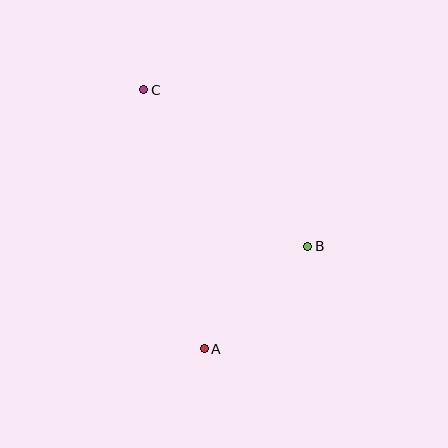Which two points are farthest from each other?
Points A and C are farthest from each other.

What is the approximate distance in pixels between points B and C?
The distance between B and C is approximately 227 pixels.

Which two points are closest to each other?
Points A and B are closest to each other.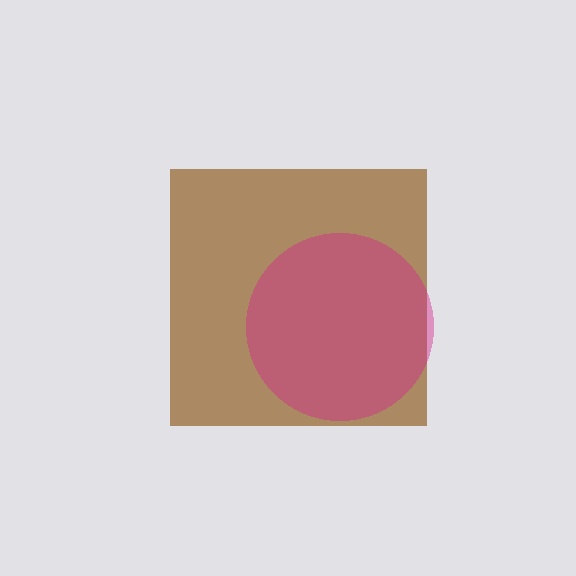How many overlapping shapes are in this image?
There are 2 overlapping shapes in the image.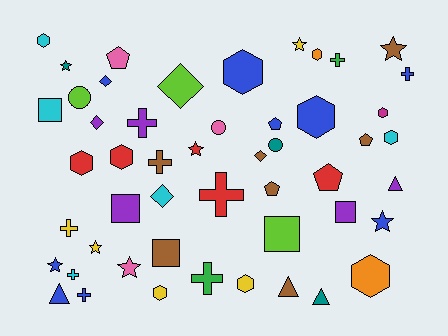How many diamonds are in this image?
There are 5 diamonds.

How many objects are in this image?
There are 50 objects.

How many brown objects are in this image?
There are 7 brown objects.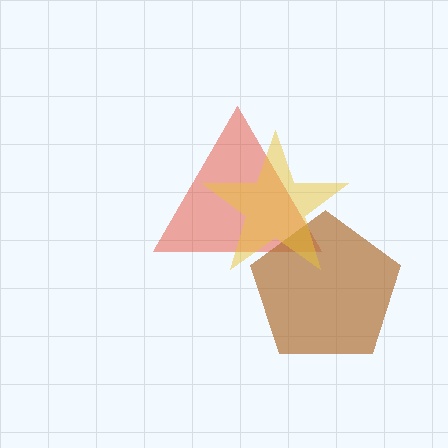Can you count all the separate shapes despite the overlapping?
Yes, there are 3 separate shapes.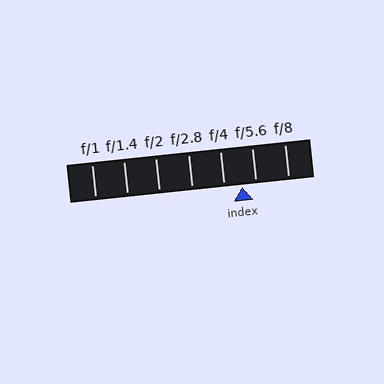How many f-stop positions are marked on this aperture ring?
There are 7 f-stop positions marked.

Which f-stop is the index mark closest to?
The index mark is closest to f/5.6.